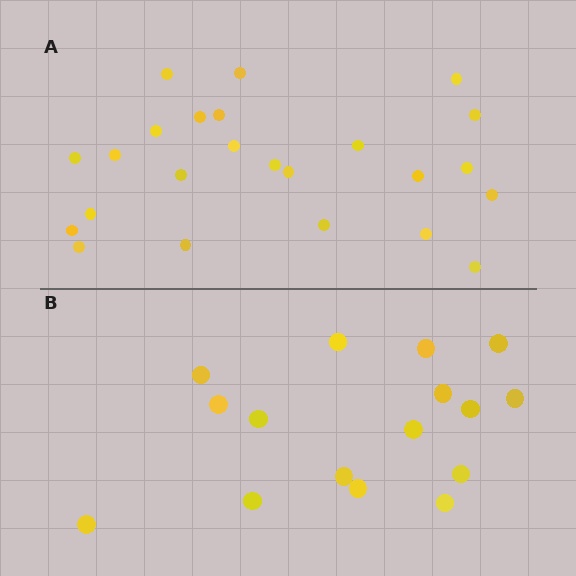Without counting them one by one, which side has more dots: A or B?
Region A (the top region) has more dots.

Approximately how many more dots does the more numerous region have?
Region A has roughly 8 or so more dots than region B.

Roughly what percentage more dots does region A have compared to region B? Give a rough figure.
About 50% more.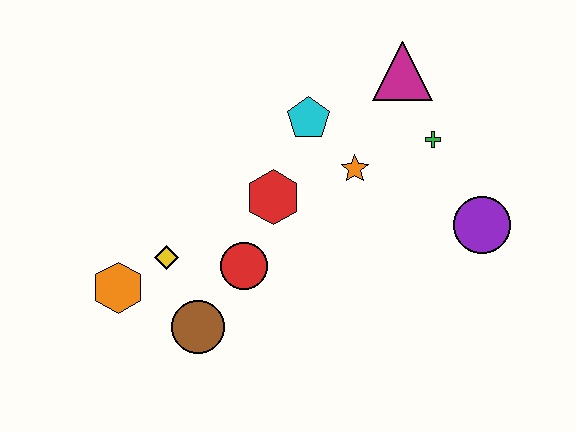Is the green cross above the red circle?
Yes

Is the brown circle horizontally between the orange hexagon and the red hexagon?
Yes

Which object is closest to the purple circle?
The green cross is closest to the purple circle.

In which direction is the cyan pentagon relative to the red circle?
The cyan pentagon is above the red circle.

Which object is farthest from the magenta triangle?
The orange hexagon is farthest from the magenta triangle.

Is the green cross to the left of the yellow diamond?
No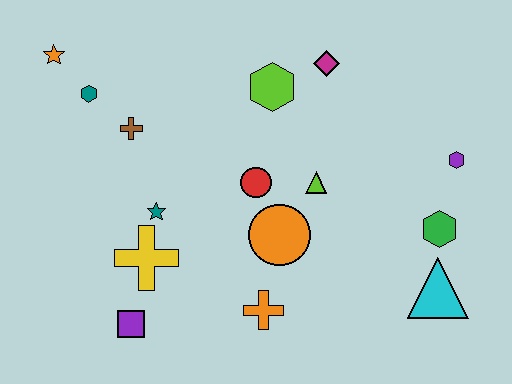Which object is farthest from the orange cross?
The orange star is farthest from the orange cross.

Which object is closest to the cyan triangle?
The green hexagon is closest to the cyan triangle.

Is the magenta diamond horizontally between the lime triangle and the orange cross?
No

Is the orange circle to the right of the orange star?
Yes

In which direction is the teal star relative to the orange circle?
The teal star is to the left of the orange circle.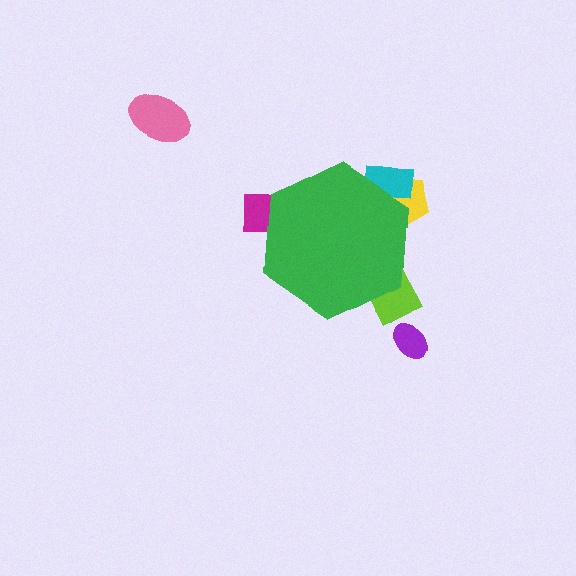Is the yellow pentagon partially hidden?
Yes, the yellow pentagon is partially hidden behind the green hexagon.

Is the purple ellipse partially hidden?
No, the purple ellipse is fully visible.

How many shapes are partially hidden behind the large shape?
4 shapes are partially hidden.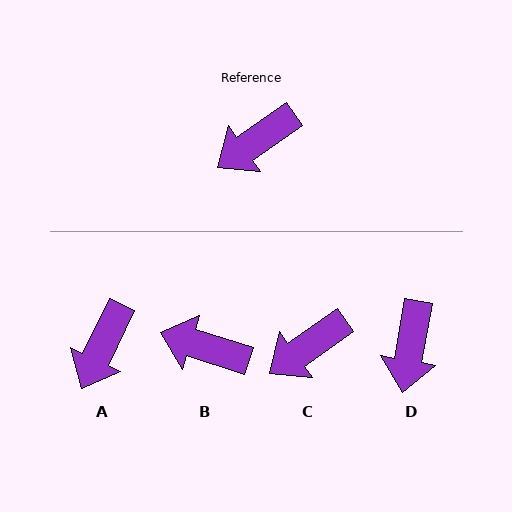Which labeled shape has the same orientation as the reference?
C.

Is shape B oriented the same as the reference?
No, it is off by about 53 degrees.